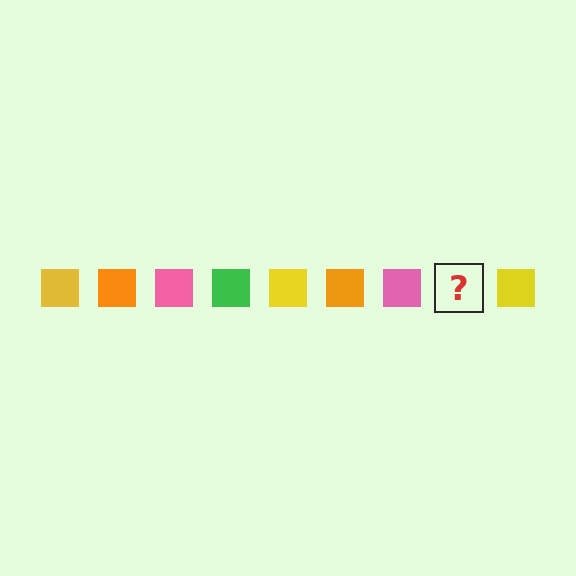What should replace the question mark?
The question mark should be replaced with a green square.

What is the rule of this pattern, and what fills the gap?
The rule is that the pattern cycles through yellow, orange, pink, green squares. The gap should be filled with a green square.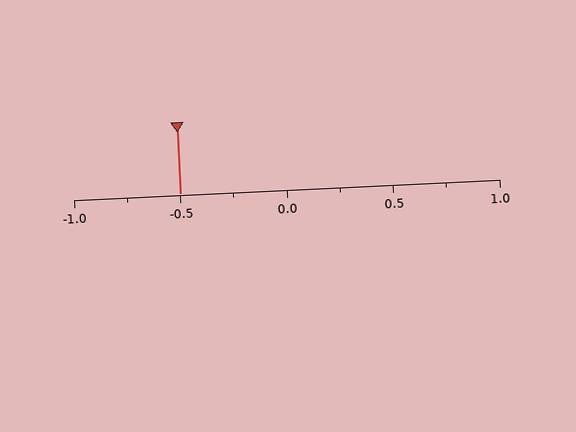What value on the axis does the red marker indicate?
The marker indicates approximately -0.5.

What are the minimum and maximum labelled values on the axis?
The axis runs from -1.0 to 1.0.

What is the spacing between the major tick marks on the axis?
The major ticks are spaced 0.5 apart.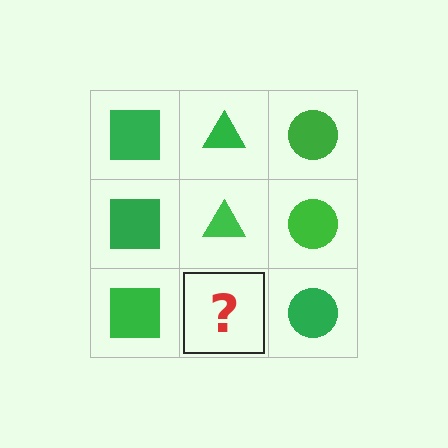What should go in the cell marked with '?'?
The missing cell should contain a green triangle.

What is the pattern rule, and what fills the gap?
The rule is that each column has a consistent shape. The gap should be filled with a green triangle.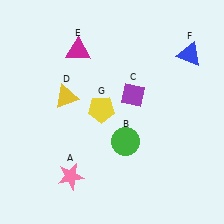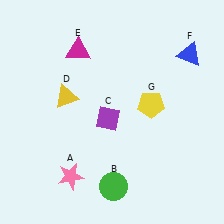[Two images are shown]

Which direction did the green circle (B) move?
The green circle (B) moved down.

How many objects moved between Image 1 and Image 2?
3 objects moved between the two images.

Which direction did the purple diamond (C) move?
The purple diamond (C) moved left.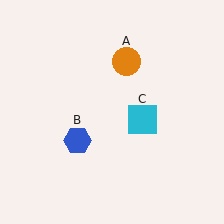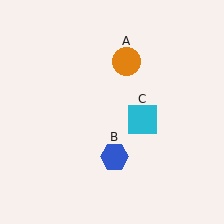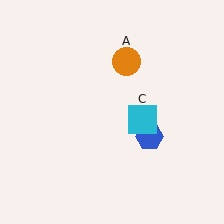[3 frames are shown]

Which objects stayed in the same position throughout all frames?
Orange circle (object A) and cyan square (object C) remained stationary.